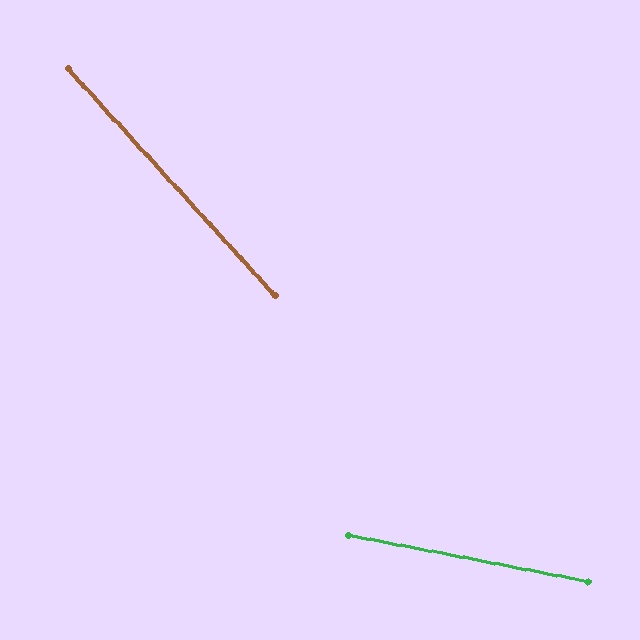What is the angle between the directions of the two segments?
Approximately 37 degrees.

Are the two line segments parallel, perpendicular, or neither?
Neither parallel nor perpendicular — they differ by about 37°.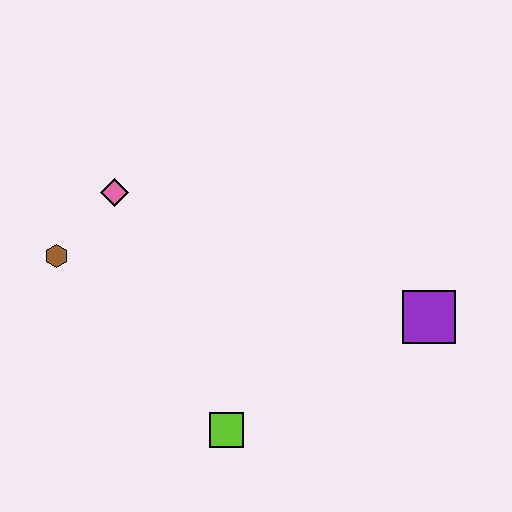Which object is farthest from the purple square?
The brown hexagon is farthest from the purple square.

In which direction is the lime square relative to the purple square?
The lime square is to the left of the purple square.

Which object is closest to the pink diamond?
The brown hexagon is closest to the pink diamond.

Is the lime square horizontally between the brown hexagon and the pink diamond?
No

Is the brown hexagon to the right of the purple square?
No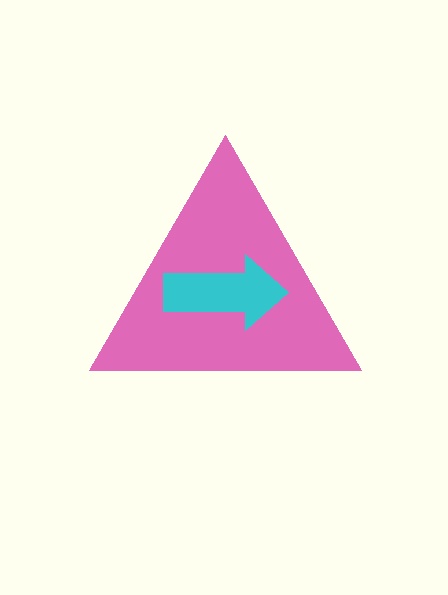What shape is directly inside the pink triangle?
The cyan arrow.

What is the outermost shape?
The pink triangle.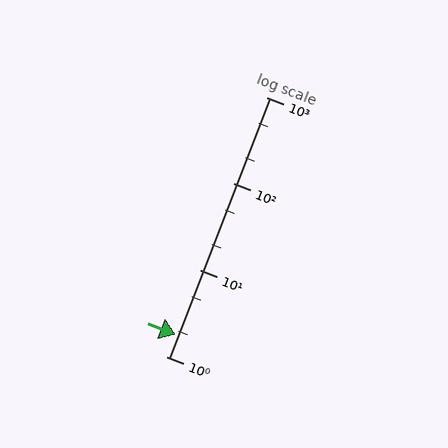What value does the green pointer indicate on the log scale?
The pointer indicates approximately 1.8.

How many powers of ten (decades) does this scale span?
The scale spans 3 decades, from 1 to 1000.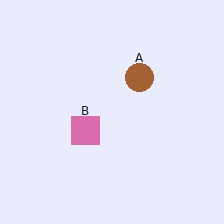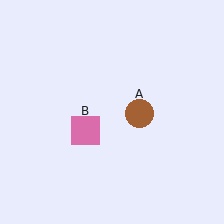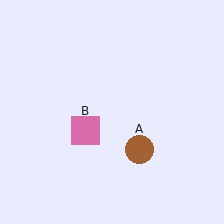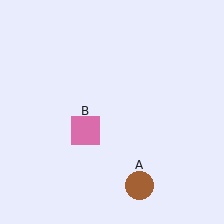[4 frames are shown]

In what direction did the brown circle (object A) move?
The brown circle (object A) moved down.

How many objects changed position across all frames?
1 object changed position: brown circle (object A).